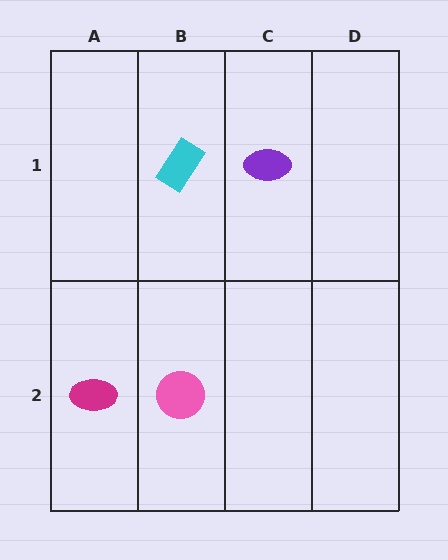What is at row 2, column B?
A pink circle.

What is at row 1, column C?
A purple ellipse.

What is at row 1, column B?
A cyan rectangle.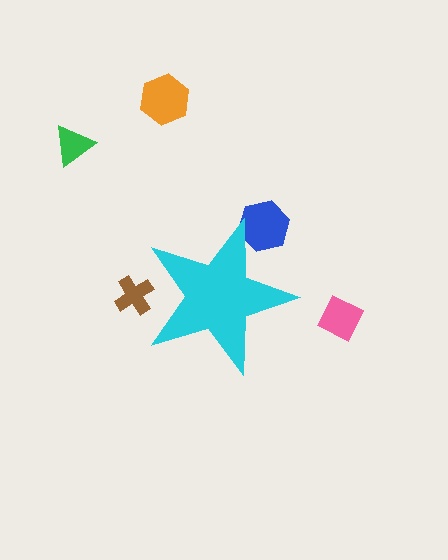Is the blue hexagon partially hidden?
Yes, the blue hexagon is partially hidden behind the cyan star.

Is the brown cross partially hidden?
Yes, the brown cross is partially hidden behind the cyan star.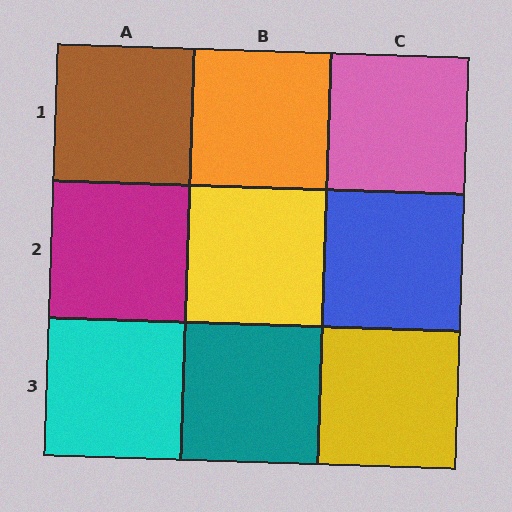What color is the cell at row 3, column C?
Yellow.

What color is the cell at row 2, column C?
Blue.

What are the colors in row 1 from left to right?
Brown, orange, pink.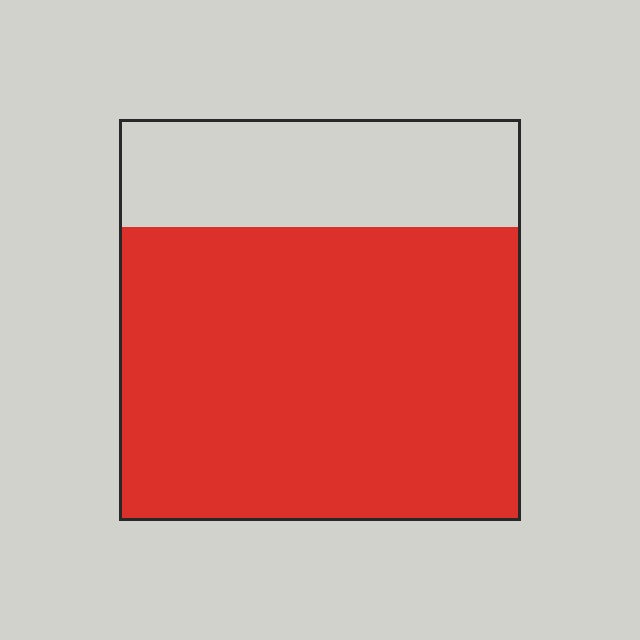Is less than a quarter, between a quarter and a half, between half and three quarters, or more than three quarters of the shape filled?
Between half and three quarters.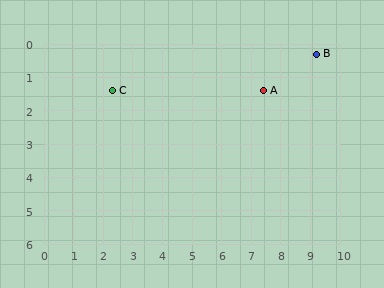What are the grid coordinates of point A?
Point A is at approximately (7.4, 1.4).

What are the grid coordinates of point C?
Point C is at approximately (2.3, 1.4).